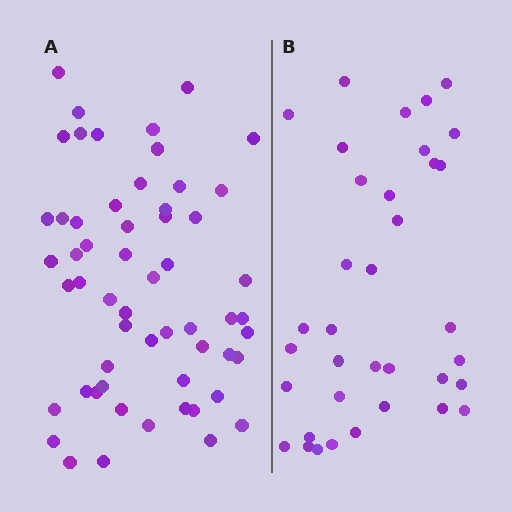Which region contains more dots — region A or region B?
Region A (the left region) has more dots.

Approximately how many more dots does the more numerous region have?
Region A has approximately 20 more dots than region B.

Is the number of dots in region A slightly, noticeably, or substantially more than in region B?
Region A has substantially more. The ratio is roughly 1.6 to 1.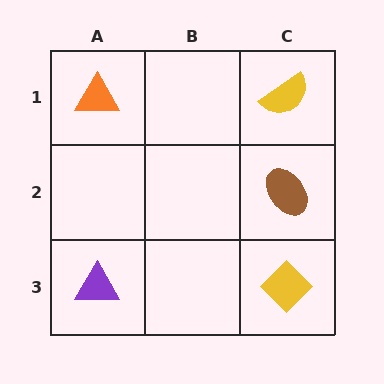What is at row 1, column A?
An orange triangle.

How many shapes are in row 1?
2 shapes.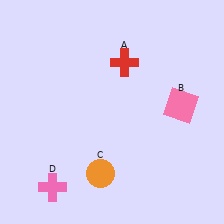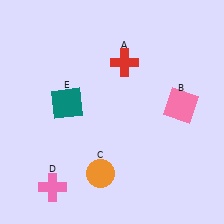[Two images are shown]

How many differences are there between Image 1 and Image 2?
There is 1 difference between the two images.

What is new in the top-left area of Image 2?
A teal square (E) was added in the top-left area of Image 2.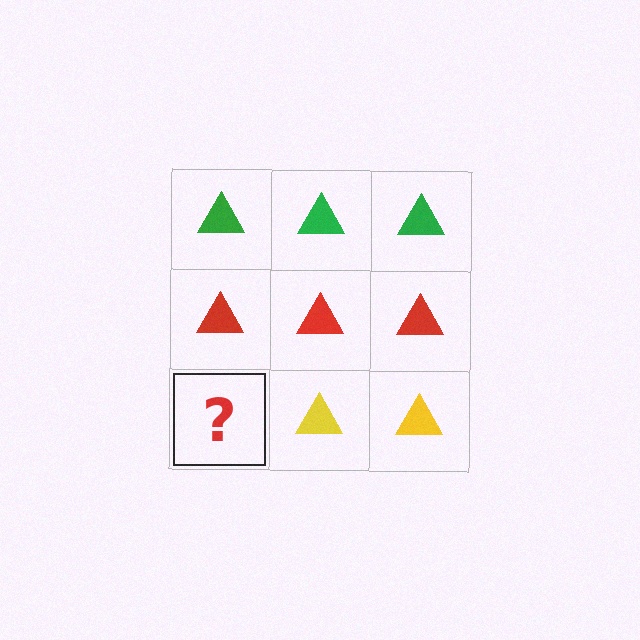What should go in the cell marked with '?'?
The missing cell should contain a yellow triangle.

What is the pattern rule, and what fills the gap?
The rule is that each row has a consistent color. The gap should be filled with a yellow triangle.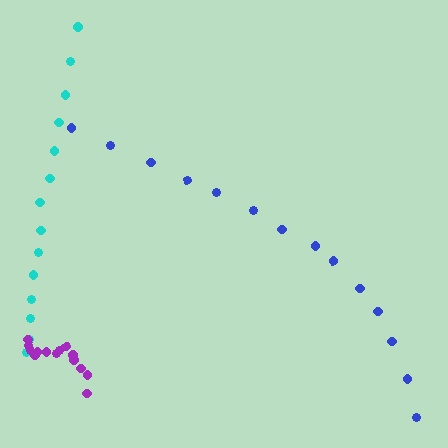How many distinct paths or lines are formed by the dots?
There are 3 distinct paths.